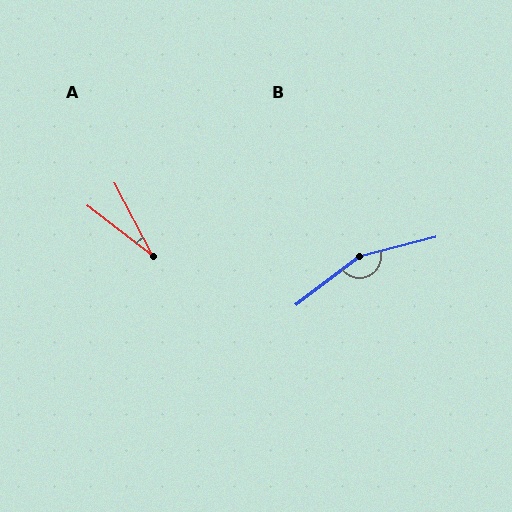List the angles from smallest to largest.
A (25°), B (157°).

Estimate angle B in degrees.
Approximately 157 degrees.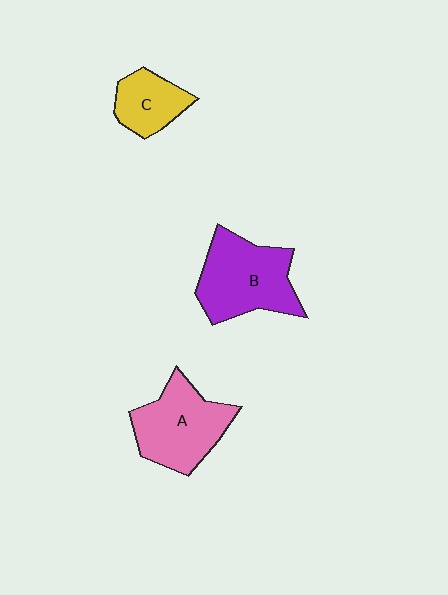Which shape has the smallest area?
Shape C (yellow).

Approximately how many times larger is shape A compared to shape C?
Approximately 1.8 times.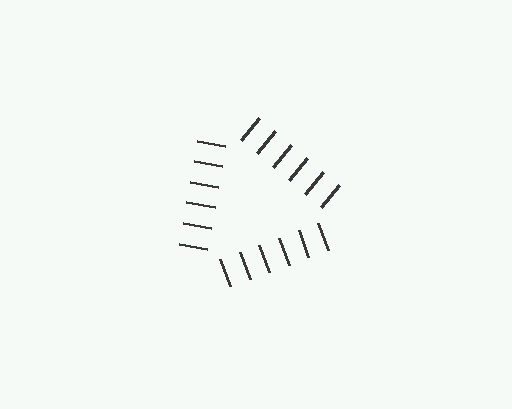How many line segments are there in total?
18 — 6 along each of the 3 edges.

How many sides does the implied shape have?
3 sides — the line-ends trace a triangle.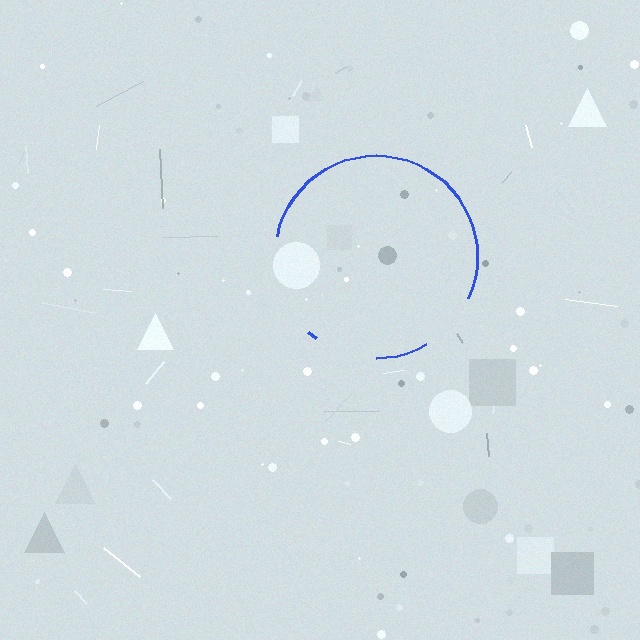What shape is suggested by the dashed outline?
The dashed outline suggests a circle.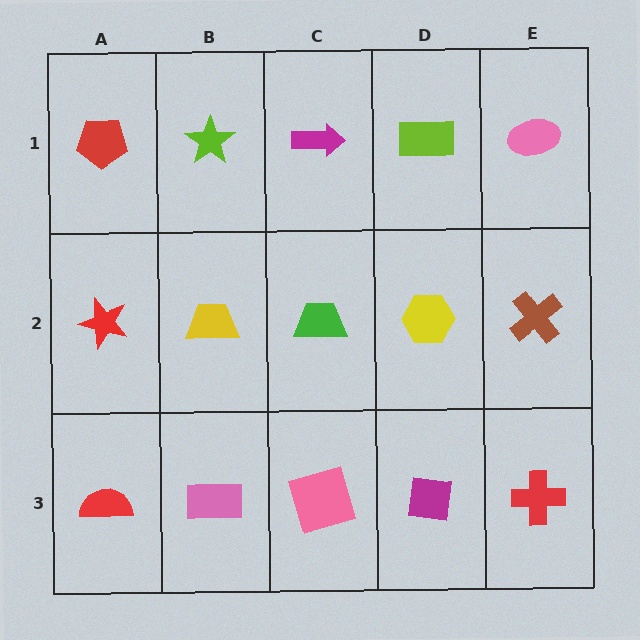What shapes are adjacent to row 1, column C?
A green trapezoid (row 2, column C), a lime star (row 1, column B), a lime rectangle (row 1, column D).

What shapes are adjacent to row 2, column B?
A lime star (row 1, column B), a pink rectangle (row 3, column B), a red star (row 2, column A), a green trapezoid (row 2, column C).